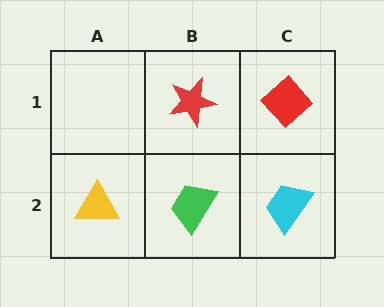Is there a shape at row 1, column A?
No, that cell is empty.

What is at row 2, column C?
A cyan trapezoid.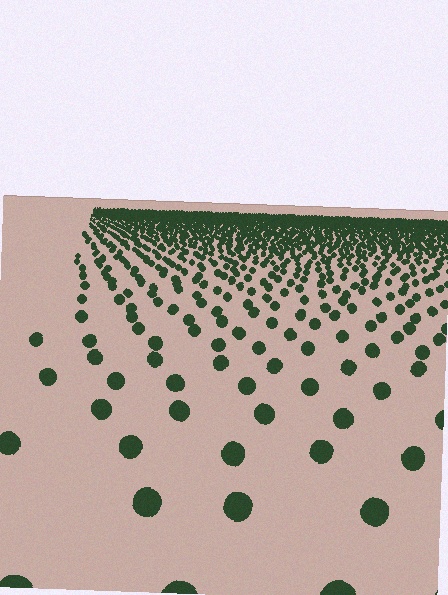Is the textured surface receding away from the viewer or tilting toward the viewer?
The surface is receding away from the viewer. Texture elements get smaller and denser toward the top.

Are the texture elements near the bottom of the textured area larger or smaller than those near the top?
Larger. Near the bottom, elements are closer to the viewer and appear at a bigger on-screen size.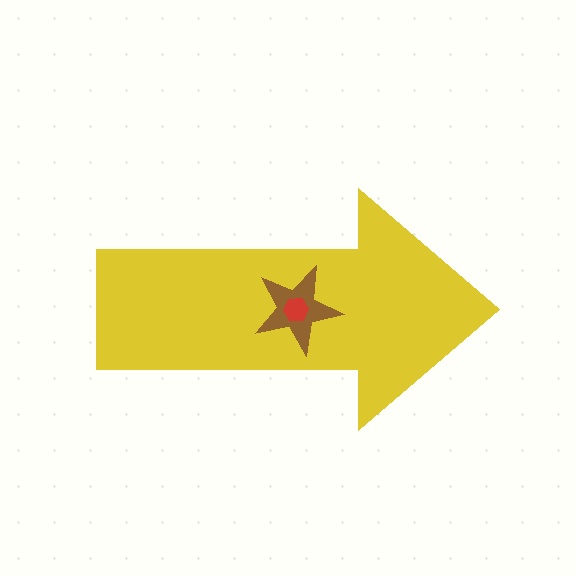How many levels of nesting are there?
3.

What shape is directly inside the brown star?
The red hexagon.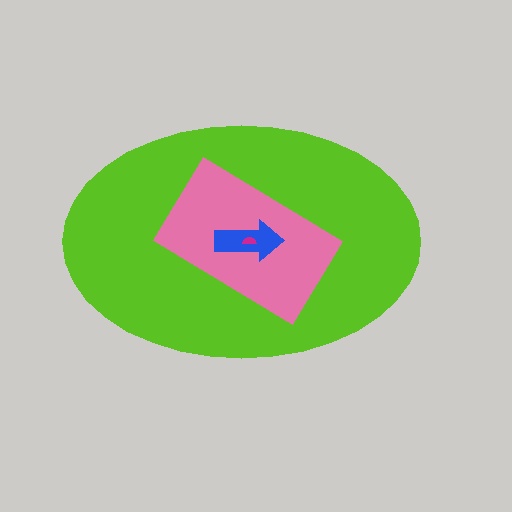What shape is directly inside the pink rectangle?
The blue arrow.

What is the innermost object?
The magenta semicircle.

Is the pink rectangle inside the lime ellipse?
Yes.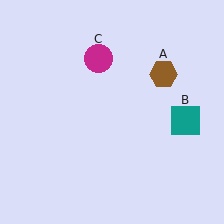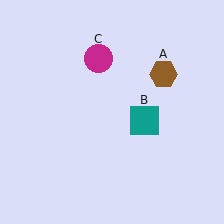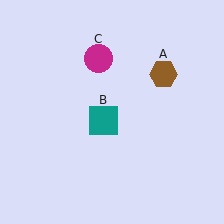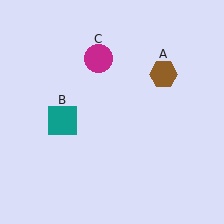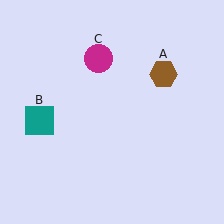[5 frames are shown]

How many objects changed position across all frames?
1 object changed position: teal square (object B).